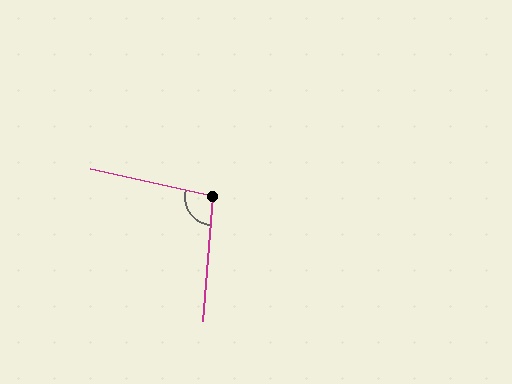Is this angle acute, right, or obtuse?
It is obtuse.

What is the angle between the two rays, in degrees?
Approximately 98 degrees.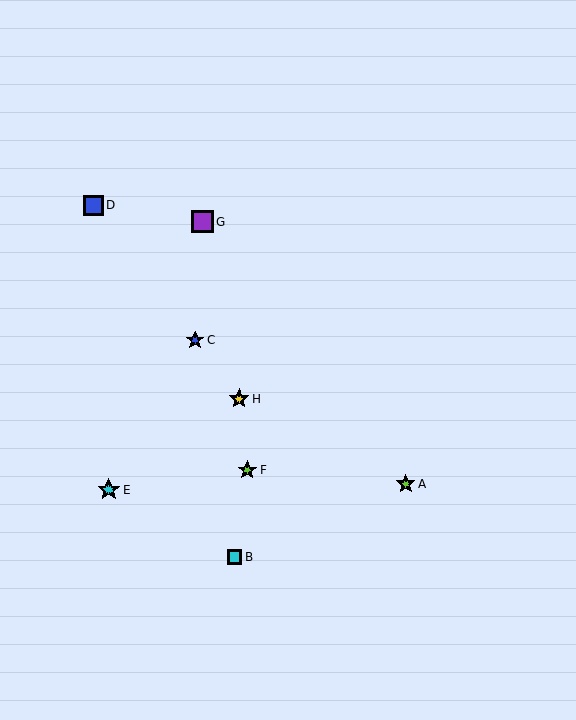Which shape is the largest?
The cyan star (labeled E) is the largest.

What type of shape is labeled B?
Shape B is a cyan square.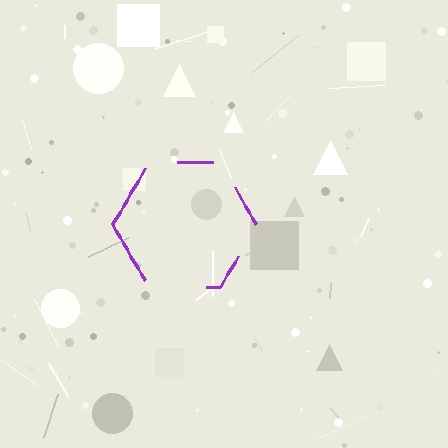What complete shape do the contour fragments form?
The contour fragments form a hexagon.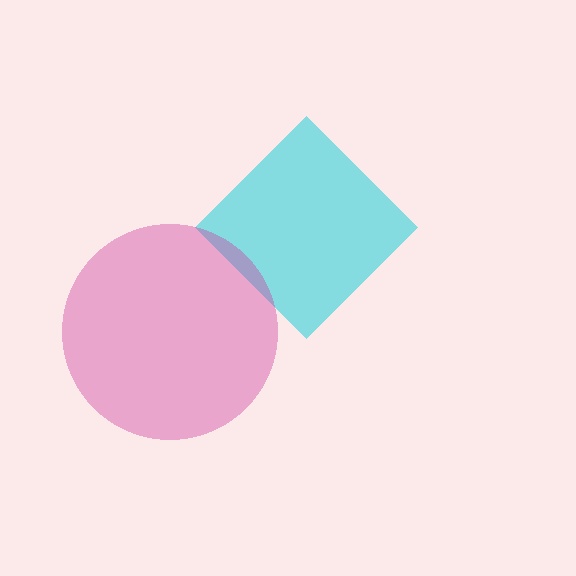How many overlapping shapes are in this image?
There are 2 overlapping shapes in the image.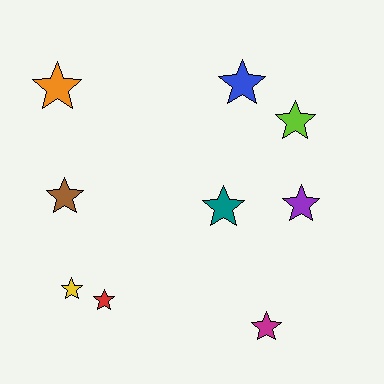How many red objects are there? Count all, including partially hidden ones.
There is 1 red object.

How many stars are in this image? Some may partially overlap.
There are 9 stars.